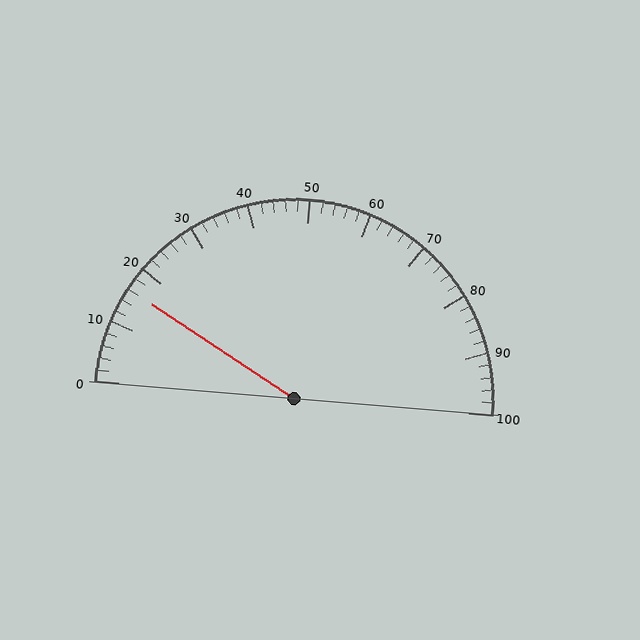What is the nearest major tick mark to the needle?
The nearest major tick mark is 20.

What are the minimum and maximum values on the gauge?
The gauge ranges from 0 to 100.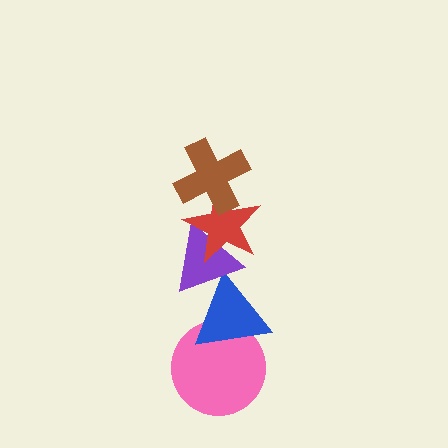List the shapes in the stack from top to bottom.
From top to bottom: the brown cross, the red star, the purple triangle, the blue triangle, the pink circle.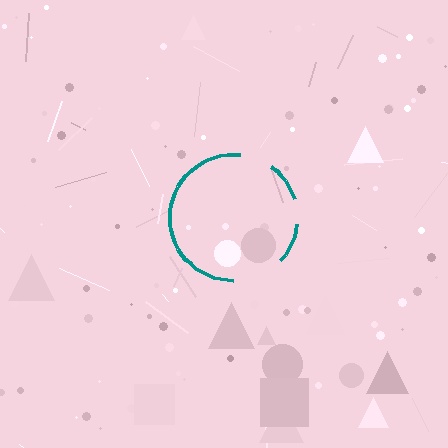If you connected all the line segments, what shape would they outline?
They would outline a circle.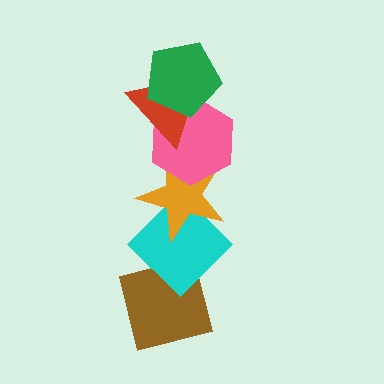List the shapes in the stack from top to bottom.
From top to bottom: the green pentagon, the red triangle, the pink hexagon, the orange star, the cyan diamond, the brown square.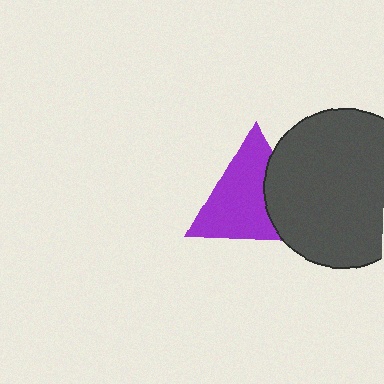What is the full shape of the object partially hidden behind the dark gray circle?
The partially hidden object is a purple triangle.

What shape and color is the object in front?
The object in front is a dark gray circle.